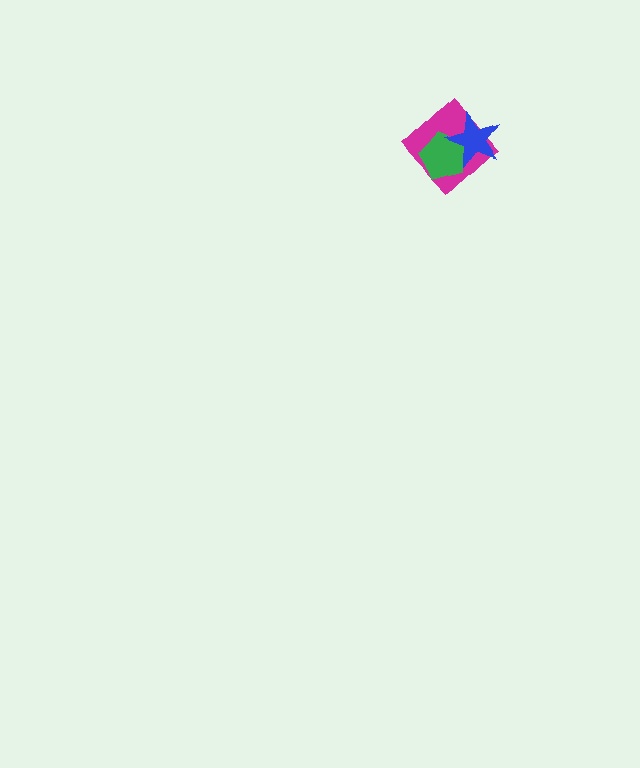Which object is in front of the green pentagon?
The blue star is in front of the green pentagon.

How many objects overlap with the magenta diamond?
2 objects overlap with the magenta diamond.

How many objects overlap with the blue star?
2 objects overlap with the blue star.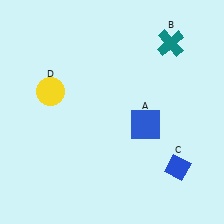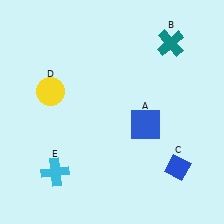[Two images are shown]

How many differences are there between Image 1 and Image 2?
There is 1 difference between the two images.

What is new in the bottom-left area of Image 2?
A cyan cross (E) was added in the bottom-left area of Image 2.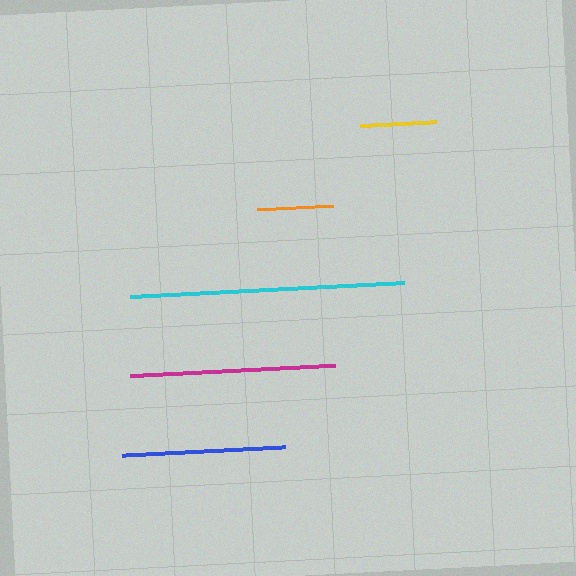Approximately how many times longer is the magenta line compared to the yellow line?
The magenta line is approximately 2.7 times the length of the yellow line.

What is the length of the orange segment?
The orange segment is approximately 76 pixels long.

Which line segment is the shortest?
The orange line is the shortest at approximately 76 pixels.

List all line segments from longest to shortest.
From longest to shortest: cyan, magenta, blue, yellow, orange.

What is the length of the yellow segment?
The yellow segment is approximately 77 pixels long.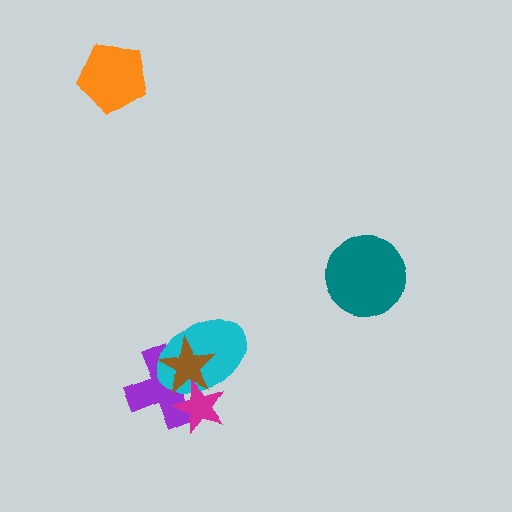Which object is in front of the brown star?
The magenta star is in front of the brown star.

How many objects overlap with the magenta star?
3 objects overlap with the magenta star.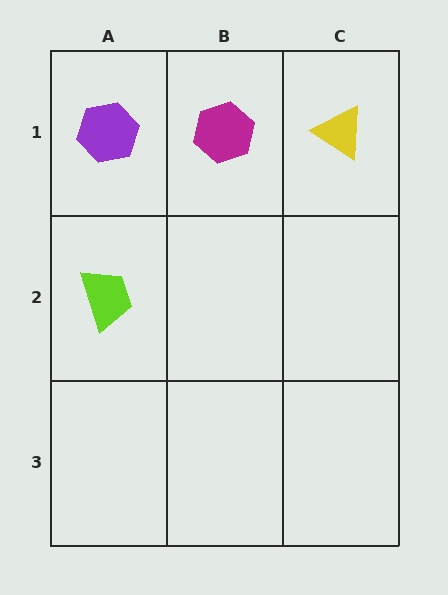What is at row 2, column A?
A lime trapezoid.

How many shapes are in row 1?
3 shapes.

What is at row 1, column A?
A purple hexagon.